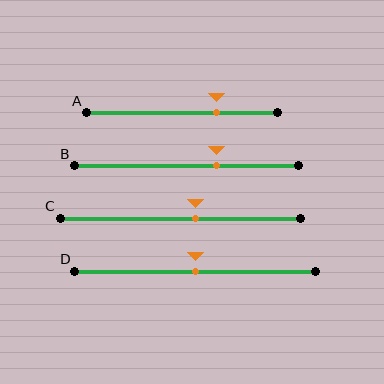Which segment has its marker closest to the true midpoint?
Segment D has its marker closest to the true midpoint.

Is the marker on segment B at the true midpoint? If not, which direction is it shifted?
No, the marker on segment B is shifted to the right by about 13% of the segment length.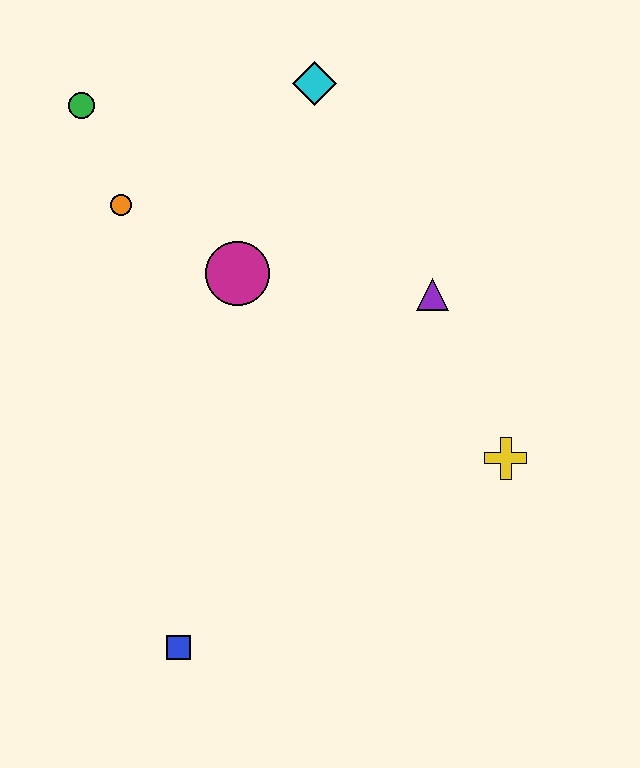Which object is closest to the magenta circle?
The orange circle is closest to the magenta circle.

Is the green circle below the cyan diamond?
Yes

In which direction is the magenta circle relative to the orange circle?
The magenta circle is to the right of the orange circle.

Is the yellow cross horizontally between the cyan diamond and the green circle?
No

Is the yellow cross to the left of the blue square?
No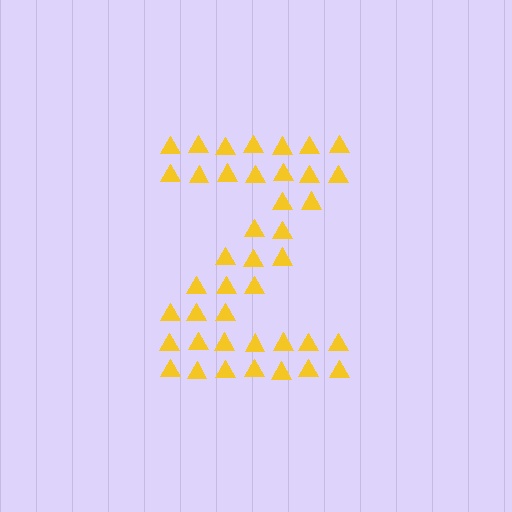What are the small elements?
The small elements are triangles.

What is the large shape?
The large shape is the letter Z.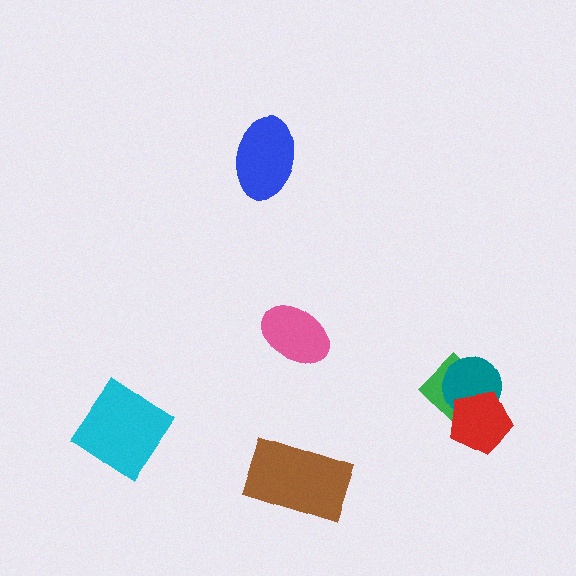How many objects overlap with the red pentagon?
2 objects overlap with the red pentagon.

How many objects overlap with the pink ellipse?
0 objects overlap with the pink ellipse.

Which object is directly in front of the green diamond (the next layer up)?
The teal circle is directly in front of the green diamond.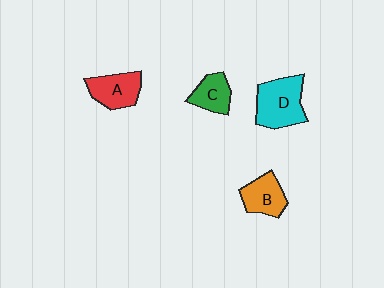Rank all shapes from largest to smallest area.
From largest to smallest: D (cyan), A (red), B (orange), C (green).